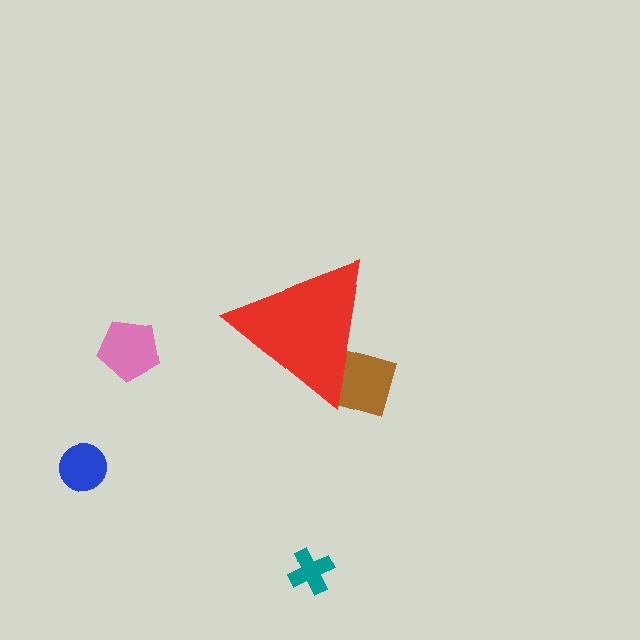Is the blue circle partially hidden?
No, the blue circle is fully visible.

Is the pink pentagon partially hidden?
No, the pink pentagon is fully visible.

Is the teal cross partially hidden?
No, the teal cross is fully visible.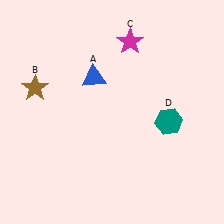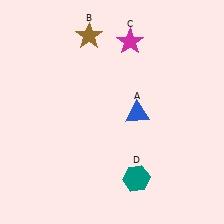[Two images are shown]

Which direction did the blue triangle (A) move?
The blue triangle (A) moved right.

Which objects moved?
The objects that moved are: the blue triangle (A), the brown star (B), the teal hexagon (D).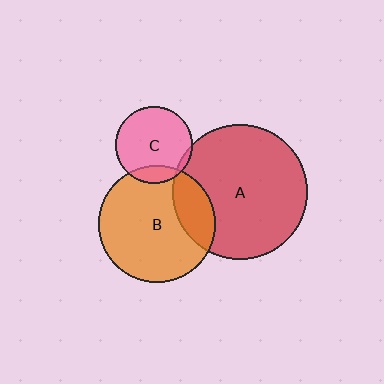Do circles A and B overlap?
Yes.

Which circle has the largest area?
Circle A (red).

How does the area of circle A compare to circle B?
Approximately 1.3 times.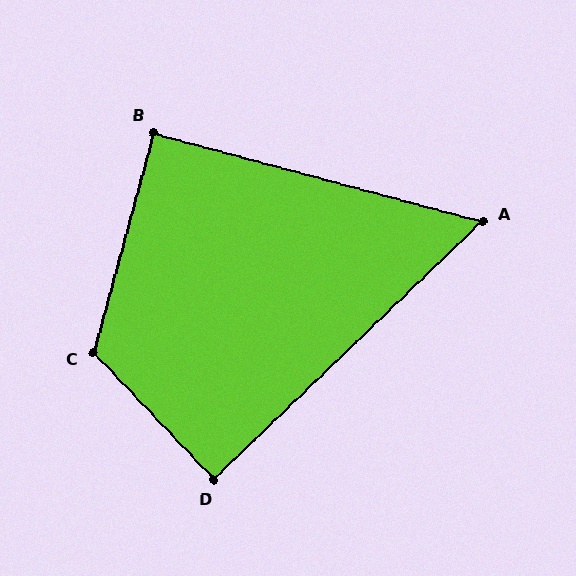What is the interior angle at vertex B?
Approximately 90 degrees (approximately right).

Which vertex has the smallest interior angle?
A, at approximately 59 degrees.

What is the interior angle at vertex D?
Approximately 90 degrees (approximately right).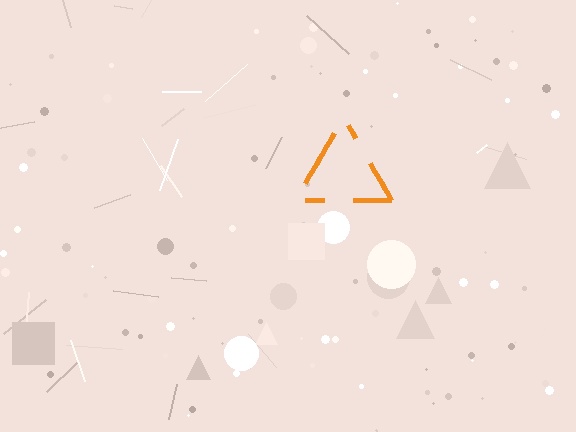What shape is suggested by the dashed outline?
The dashed outline suggests a triangle.